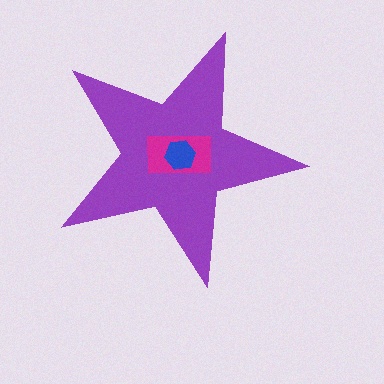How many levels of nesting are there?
3.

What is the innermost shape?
The blue hexagon.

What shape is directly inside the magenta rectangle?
The blue hexagon.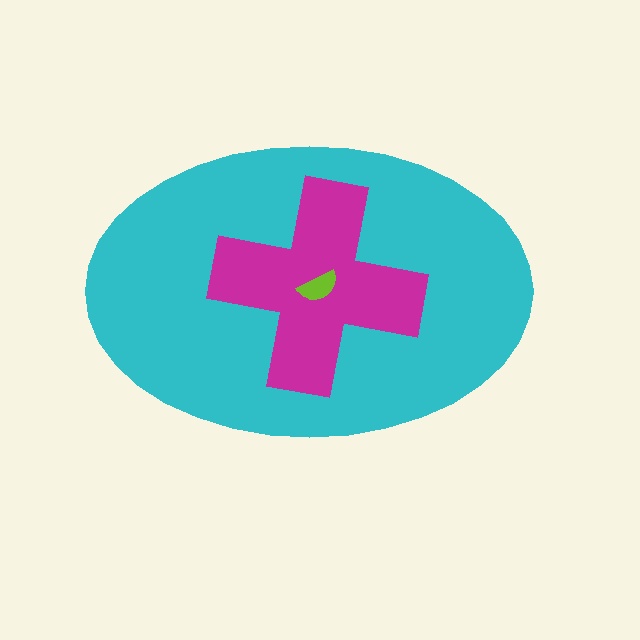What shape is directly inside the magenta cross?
The lime semicircle.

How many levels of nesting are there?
3.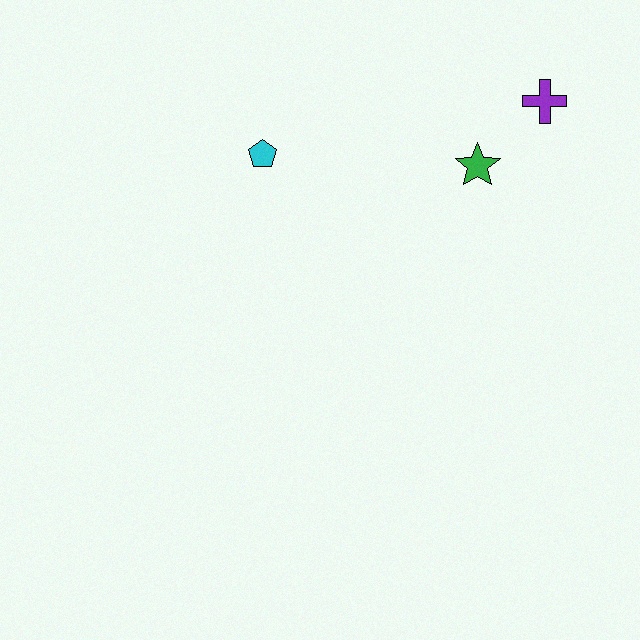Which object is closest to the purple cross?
The green star is closest to the purple cross.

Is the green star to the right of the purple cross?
No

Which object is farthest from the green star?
The cyan pentagon is farthest from the green star.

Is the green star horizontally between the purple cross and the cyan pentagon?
Yes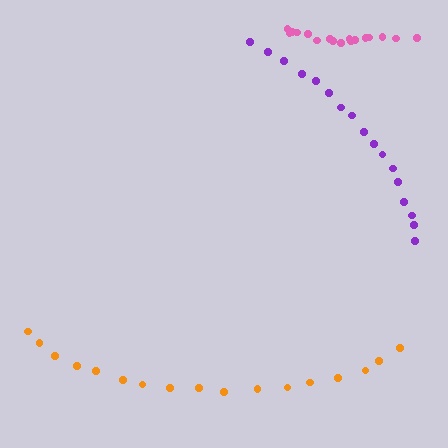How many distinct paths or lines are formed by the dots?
There are 3 distinct paths.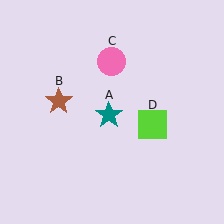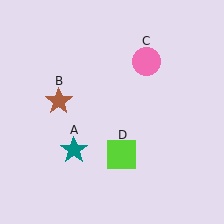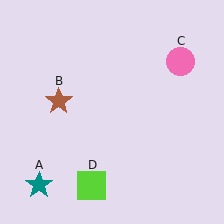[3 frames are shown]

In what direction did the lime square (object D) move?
The lime square (object D) moved down and to the left.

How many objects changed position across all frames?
3 objects changed position: teal star (object A), pink circle (object C), lime square (object D).